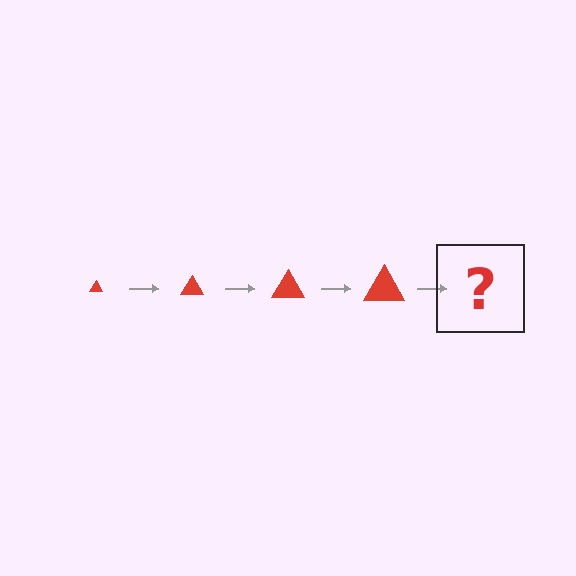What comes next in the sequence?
The next element should be a red triangle, larger than the previous one.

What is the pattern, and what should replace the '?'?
The pattern is that the triangle gets progressively larger each step. The '?' should be a red triangle, larger than the previous one.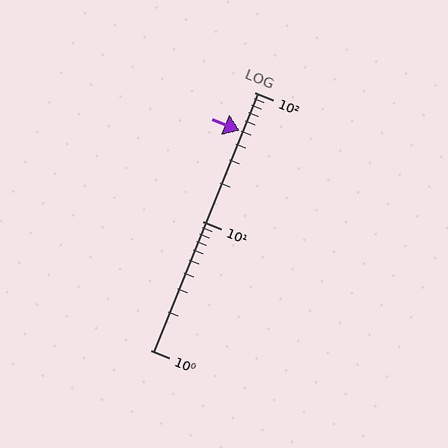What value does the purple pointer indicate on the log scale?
The pointer indicates approximately 50.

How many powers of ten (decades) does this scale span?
The scale spans 2 decades, from 1 to 100.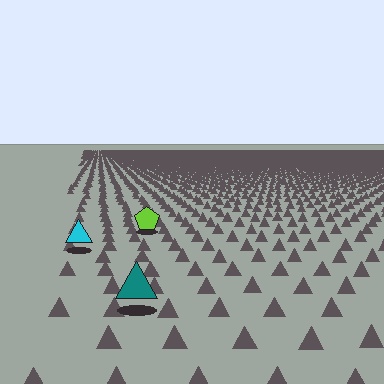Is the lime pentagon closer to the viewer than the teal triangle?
No. The teal triangle is closer — you can tell from the texture gradient: the ground texture is coarser near it.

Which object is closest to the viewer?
The teal triangle is closest. The texture marks near it are larger and more spread out.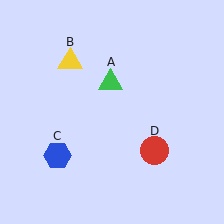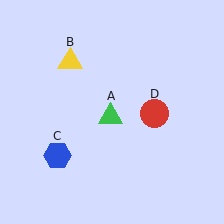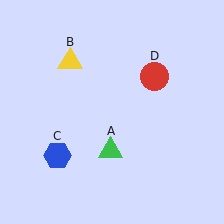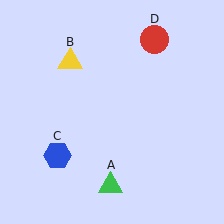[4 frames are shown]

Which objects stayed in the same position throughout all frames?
Yellow triangle (object B) and blue hexagon (object C) remained stationary.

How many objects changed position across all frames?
2 objects changed position: green triangle (object A), red circle (object D).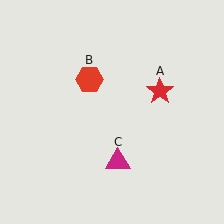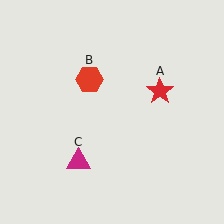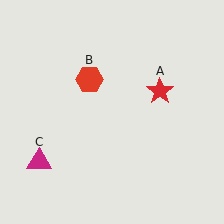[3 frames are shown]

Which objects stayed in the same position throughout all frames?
Red star (object A) and red hexagon (object B) remained stationary.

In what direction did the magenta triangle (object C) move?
The magenta triangle (object C) moved left.